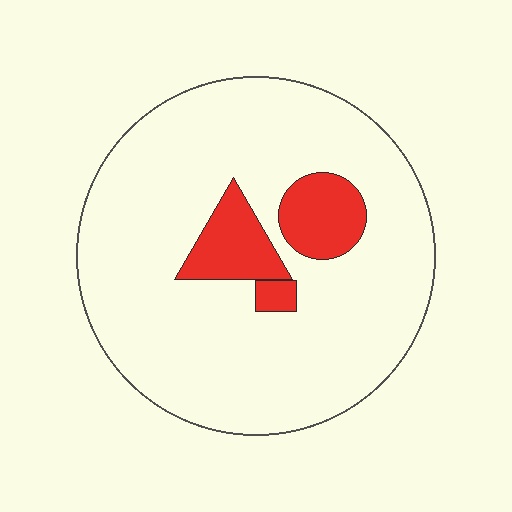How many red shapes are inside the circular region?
3.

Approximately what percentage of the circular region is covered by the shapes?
Approximately 15%.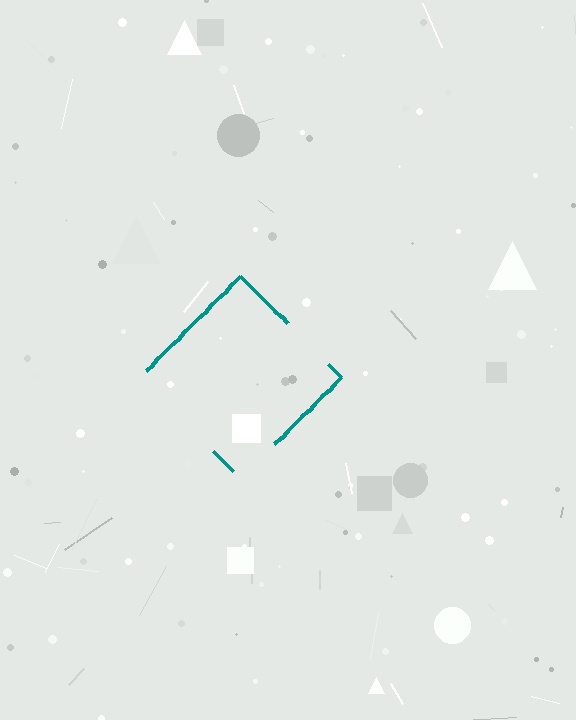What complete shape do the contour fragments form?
The contour fragments form a diamond.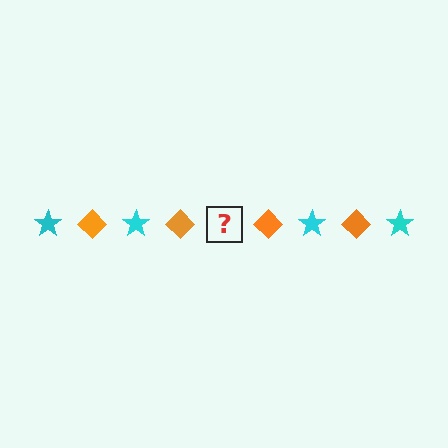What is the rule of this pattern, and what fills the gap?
The rule is that the pattern alternates between cyan star and orange diamond. The gap should be filled with a cyan star.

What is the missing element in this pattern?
The missing element is a cyan star.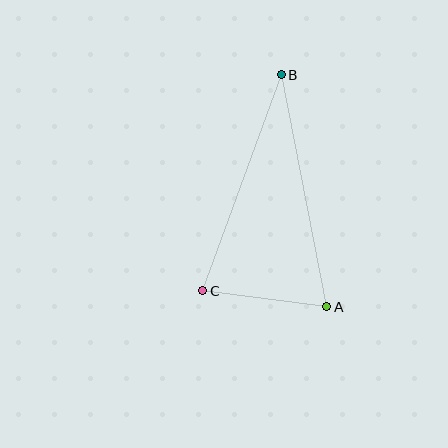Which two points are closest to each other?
Points A and C are closest to each other.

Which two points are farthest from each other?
Points A and B are farthest from each other.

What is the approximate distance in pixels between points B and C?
The distance between B and C is approximately 230 pixels.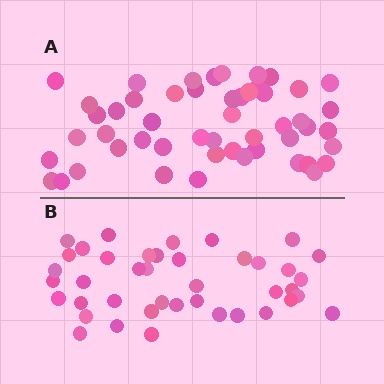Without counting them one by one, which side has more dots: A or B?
Region A (the top region) has more dots.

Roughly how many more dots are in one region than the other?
Region A has roughly 10 or so more dots than region B.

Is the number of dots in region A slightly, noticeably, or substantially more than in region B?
Region A has only slightly more — the two regions are fairly close. The ratio is roughly 1.2 to 1.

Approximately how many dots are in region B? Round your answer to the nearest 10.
About 40 dots. (The exact count is 41, which rounds to 40.)